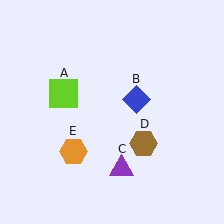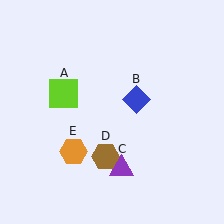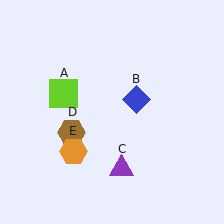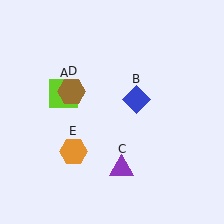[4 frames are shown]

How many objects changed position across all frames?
1 object changed position: brown hexagon (object D).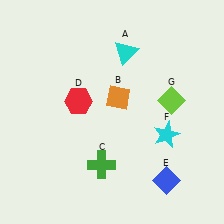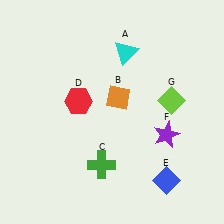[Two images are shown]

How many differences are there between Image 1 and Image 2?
There is 1 difference between the two images.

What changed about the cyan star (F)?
In Image 1, F is cyan. In Image 2, it changed to purple.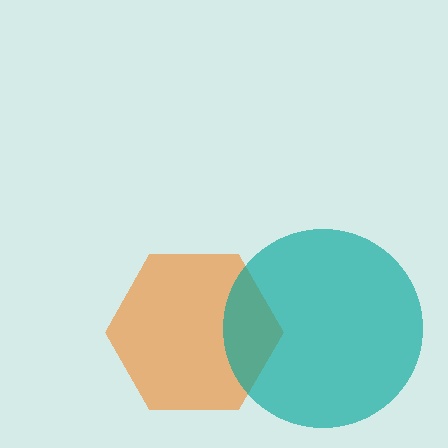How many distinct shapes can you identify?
There are 2 distinct shapes: an orange hexagon, a teal circle.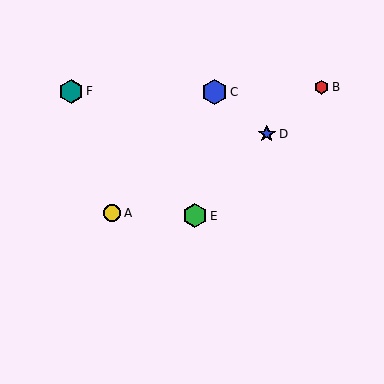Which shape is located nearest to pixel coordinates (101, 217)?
The yellow circle (labeled A) at (112, 213) is nearest to that location.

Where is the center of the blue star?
The center of the blue star is at (267, 134).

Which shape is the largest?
The blue hexagon (labeled C) is the largest.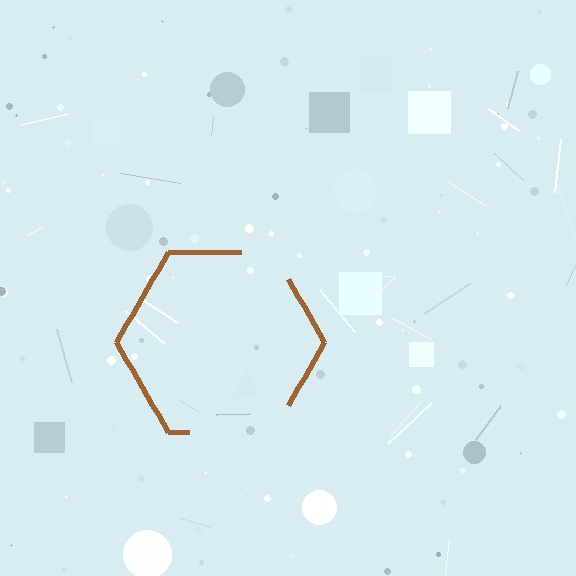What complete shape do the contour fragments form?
The contour fragments form a hexagon.